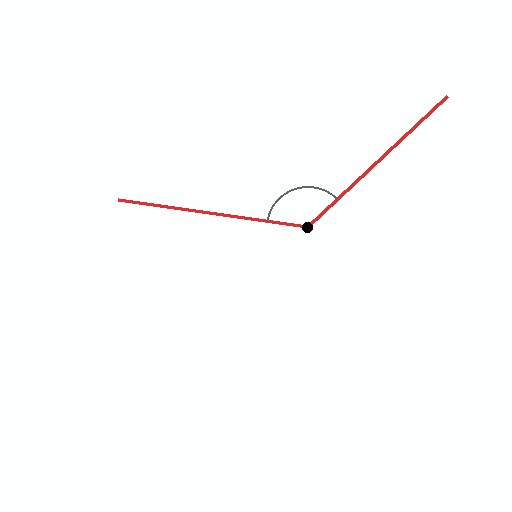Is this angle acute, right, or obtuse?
It is obtuse.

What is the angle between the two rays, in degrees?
Approximately 129 degrees.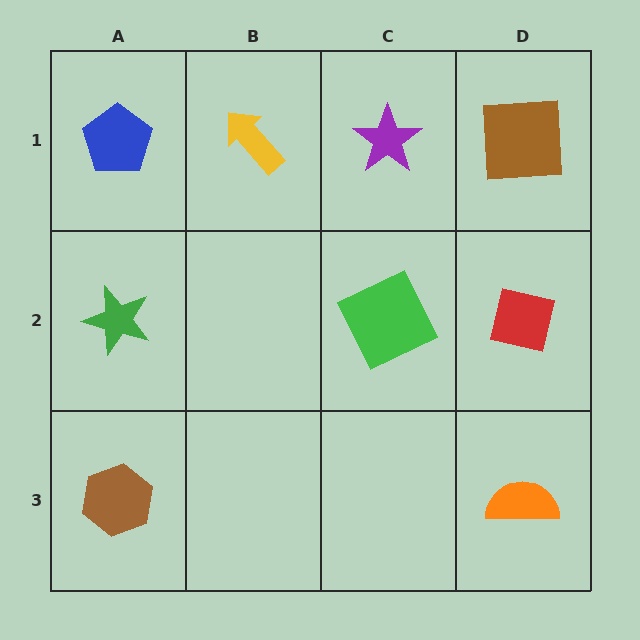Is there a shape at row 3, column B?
No, that cell is empty.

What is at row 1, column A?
A blue pentagon.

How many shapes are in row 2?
3 shapes.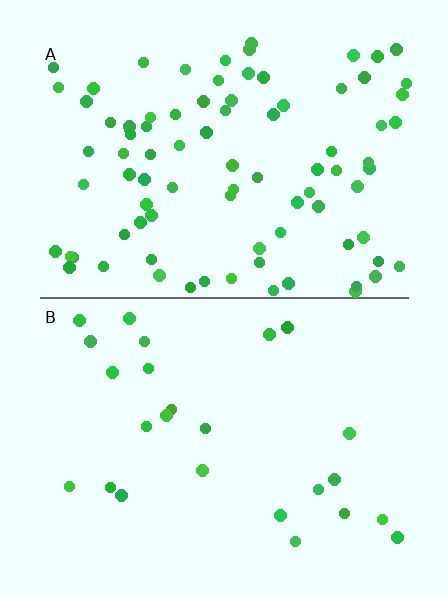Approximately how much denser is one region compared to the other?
Approximately 3.4× — region A over region B.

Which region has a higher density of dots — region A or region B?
A (the top).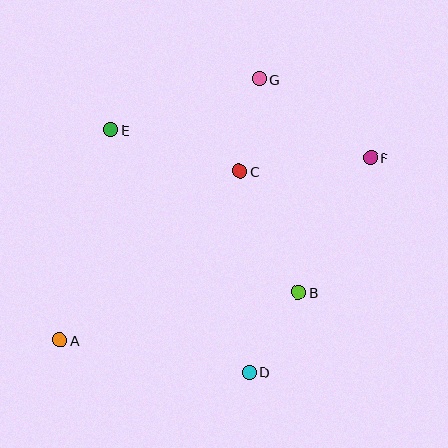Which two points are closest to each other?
Points B and D are closest to each other.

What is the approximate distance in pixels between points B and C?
The distance between B and C is approximately 135 pixels.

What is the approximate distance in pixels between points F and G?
The distance between F and G is approximately 137 pixels.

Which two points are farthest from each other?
Points A and F are farthest from each other.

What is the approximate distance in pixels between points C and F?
The distance between C and F is approximately 132 pixels.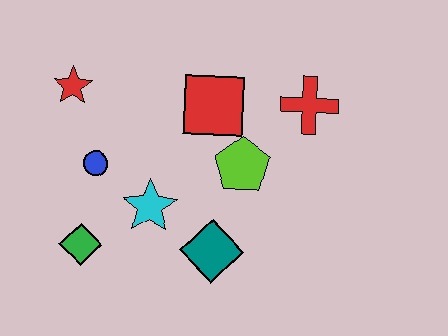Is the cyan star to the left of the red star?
No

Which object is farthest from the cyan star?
The red cross is farthest from the cyan star.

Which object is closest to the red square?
The lime pentagon is closest to the red square.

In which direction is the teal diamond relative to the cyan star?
The teal diamond is to the right of the cyan star.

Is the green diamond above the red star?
No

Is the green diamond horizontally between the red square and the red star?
Yes